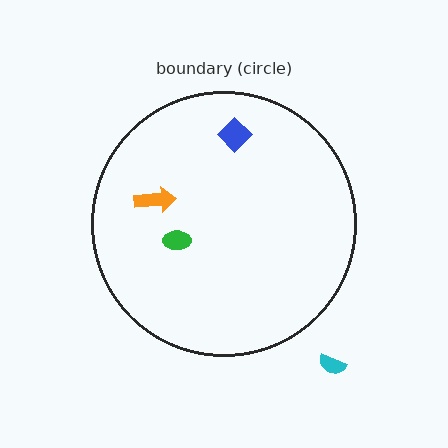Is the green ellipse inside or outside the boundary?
Inside.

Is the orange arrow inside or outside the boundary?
Inside.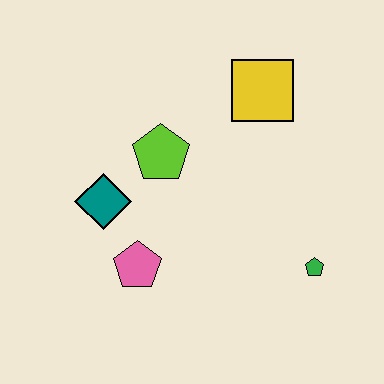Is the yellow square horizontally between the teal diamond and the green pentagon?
Yes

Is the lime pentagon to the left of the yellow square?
Yes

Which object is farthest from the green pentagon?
The teal diamond is farthest from the green pentagon.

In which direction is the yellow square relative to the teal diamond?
The yellow square is to the right of the teal diamond.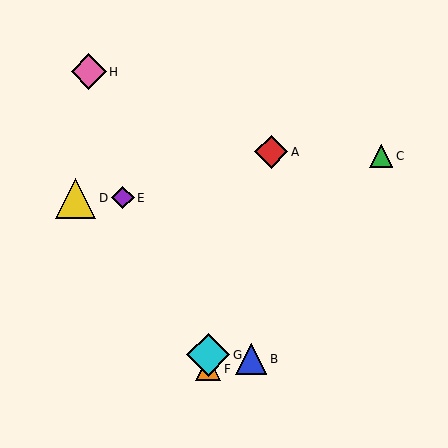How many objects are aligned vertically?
2 objects (F, G) are aligned vertically.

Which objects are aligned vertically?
Objects F, G are aligned vertically.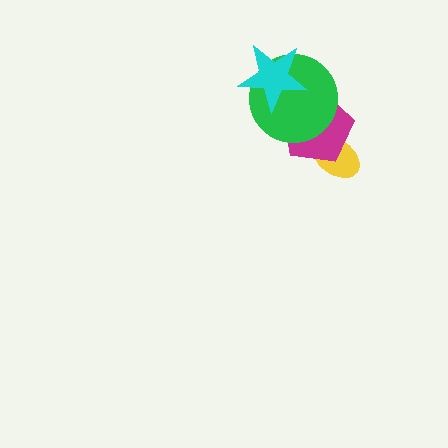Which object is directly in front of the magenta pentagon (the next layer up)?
The green circle is directly in front of the magenta pentagon.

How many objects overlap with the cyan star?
2 objects overlap with the cyan star.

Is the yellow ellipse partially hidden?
Yes, it is partially covered by another shape.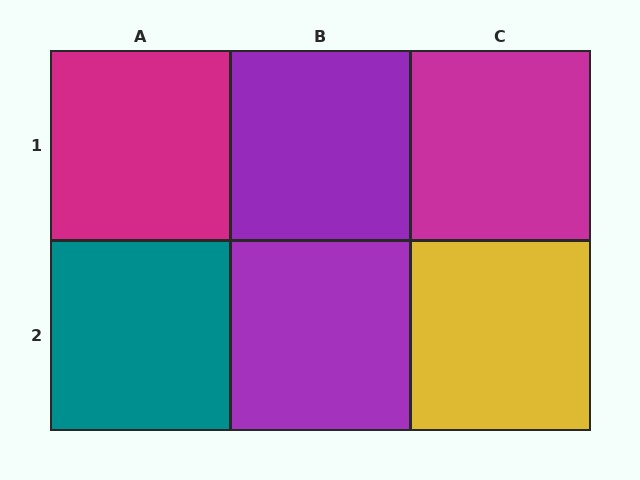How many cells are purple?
2 cells are purple.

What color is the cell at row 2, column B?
Purple.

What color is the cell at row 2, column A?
Teal.